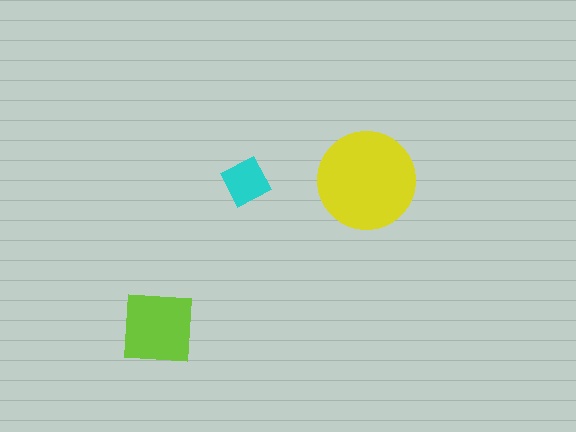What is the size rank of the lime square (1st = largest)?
2nd.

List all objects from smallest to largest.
The cyan square, the lime square, the yellow circle.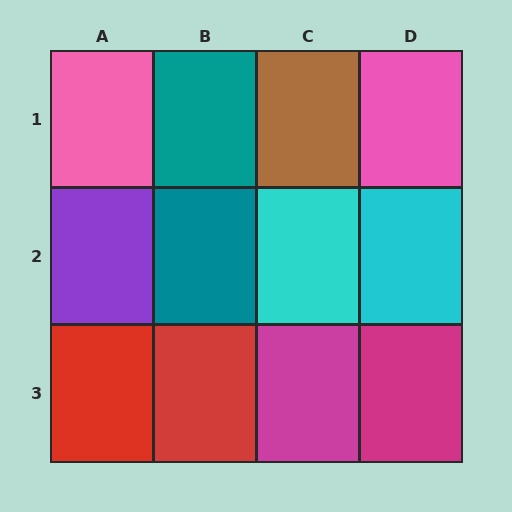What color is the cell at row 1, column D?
Pink.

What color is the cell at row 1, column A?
Pink.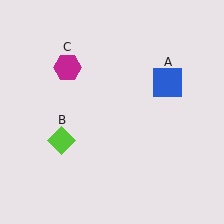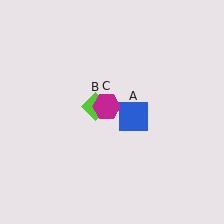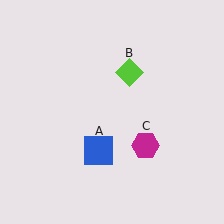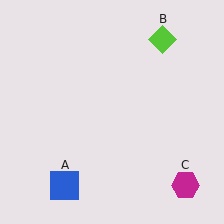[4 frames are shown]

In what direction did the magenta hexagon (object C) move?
The magenta hexagon (object C) moved down and to the right.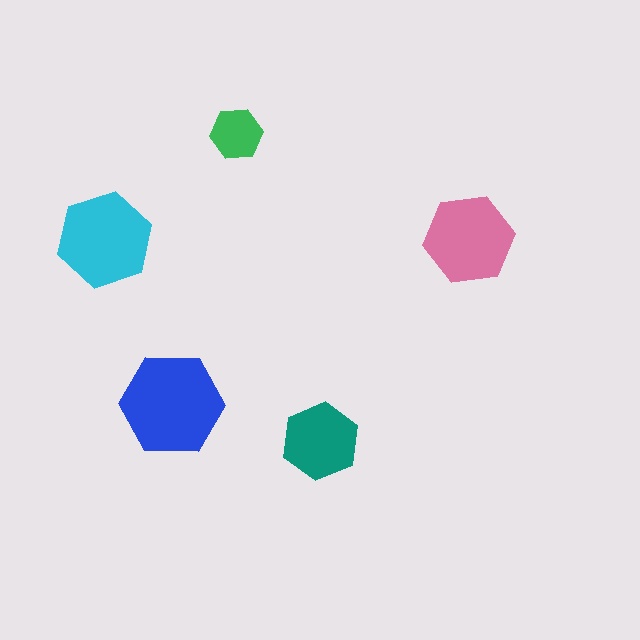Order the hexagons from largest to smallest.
the blue one, the cyan one, the pink one, the teal one, the green one.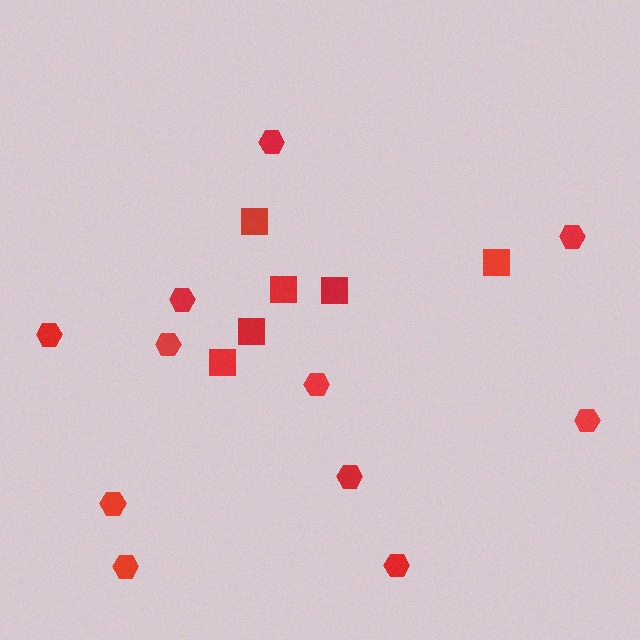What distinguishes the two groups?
There are 2 groups: one group of hexagons (11) and one group of squares (6).